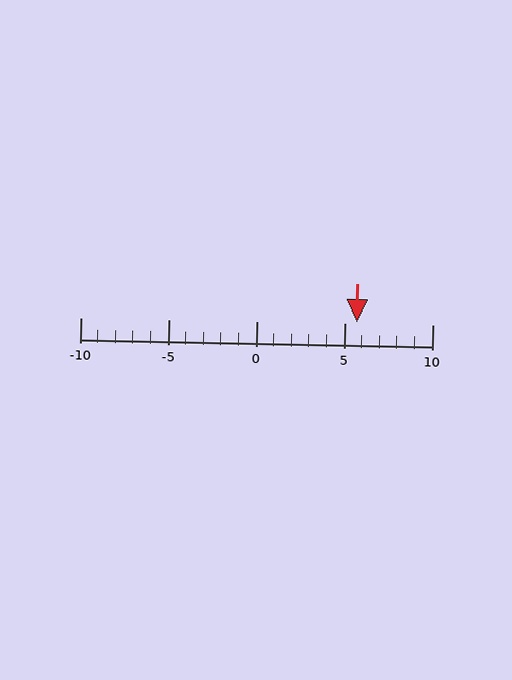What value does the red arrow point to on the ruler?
The red arrow points to approximately 6.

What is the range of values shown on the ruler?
The ruler shows values from -10 to 10.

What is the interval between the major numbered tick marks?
The major tick marks are spaced 5 units apart.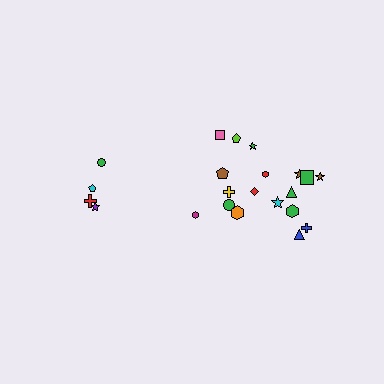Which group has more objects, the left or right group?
The right group.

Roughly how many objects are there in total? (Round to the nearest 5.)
Roughly 20 objects in total.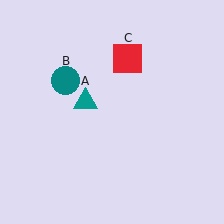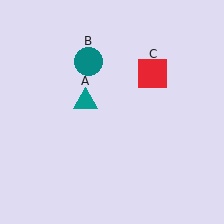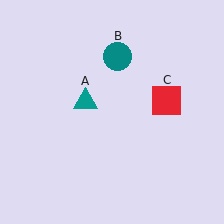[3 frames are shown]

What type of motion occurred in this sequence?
The teal circle (object B), red square (object C) rotated clockwise around the center of the scene.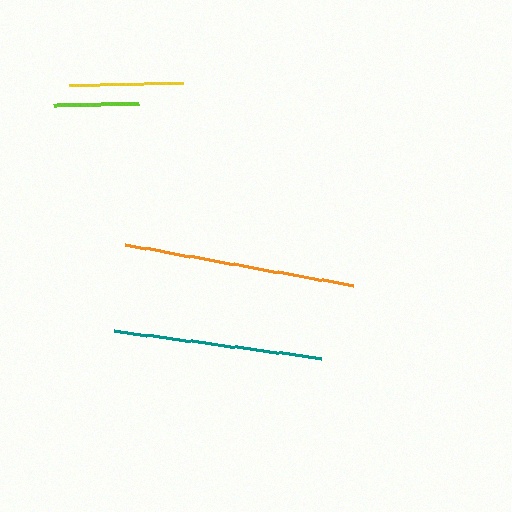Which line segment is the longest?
The orange line is the longest at approximately 232 pixels.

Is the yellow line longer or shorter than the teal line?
The teal line is longer than the yellow line.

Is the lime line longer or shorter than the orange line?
The orange line is longer than the lime line.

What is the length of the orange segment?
The orange segment is approximately 232 pixels long.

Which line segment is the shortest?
The lime line is the shortest at approximately 84 pixels.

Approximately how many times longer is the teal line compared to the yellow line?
The teal line is approximately 1.8 times the length of the yellow line.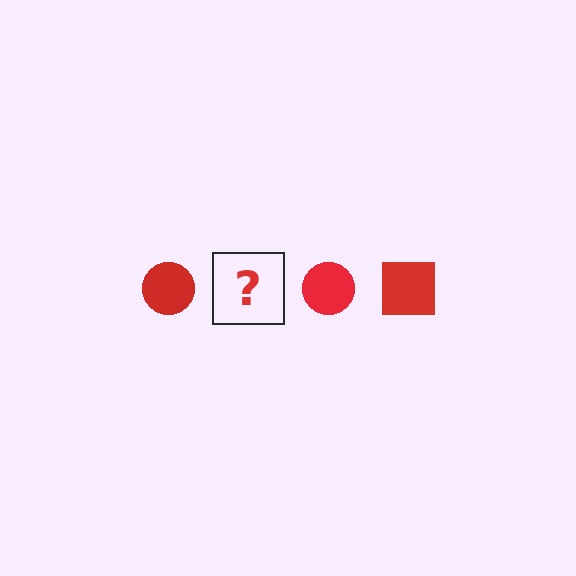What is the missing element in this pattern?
The missing element is a red square.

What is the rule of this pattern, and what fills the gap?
The rule is that the pattern cycles through circle, square shapes in red. The gap should be filled with a red square.